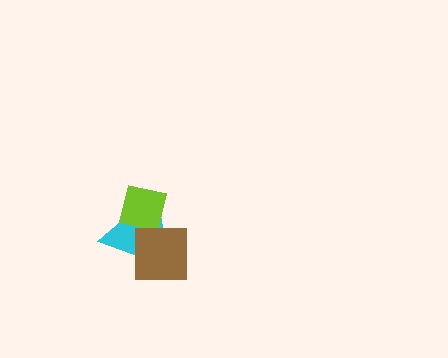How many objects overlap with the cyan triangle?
2 objects overlap with the cyan triangle.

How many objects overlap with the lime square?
1 object overlaps with the lime square.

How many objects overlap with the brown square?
1 object overlaps with the brown square.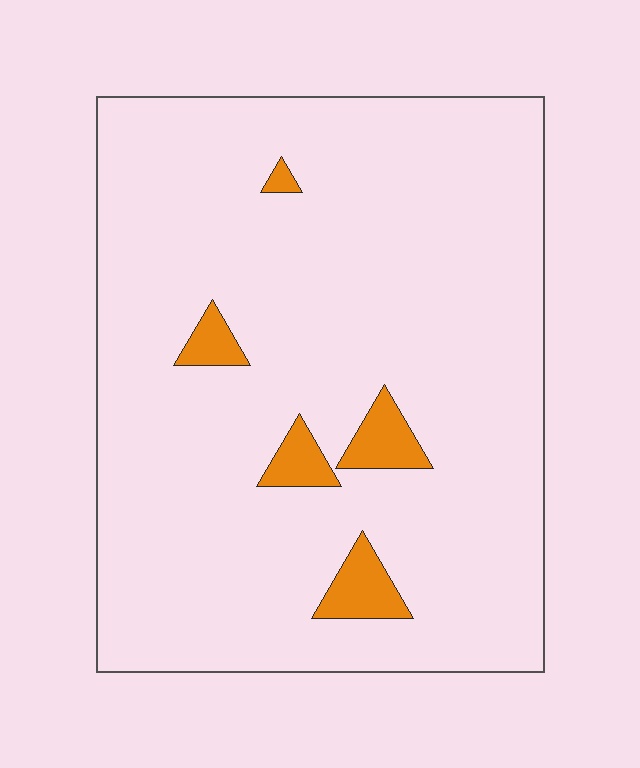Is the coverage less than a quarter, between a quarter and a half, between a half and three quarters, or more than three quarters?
Less than a quarter.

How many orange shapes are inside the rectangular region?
5.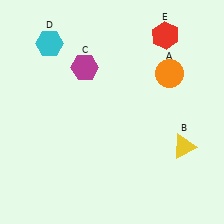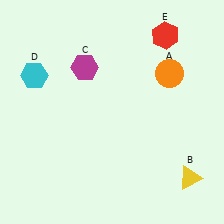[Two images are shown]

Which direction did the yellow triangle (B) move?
The yellow triangle (B) moved down.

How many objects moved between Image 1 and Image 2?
2 objects moved between the two images.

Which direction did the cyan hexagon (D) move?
The cyan hexagon (D) moved down.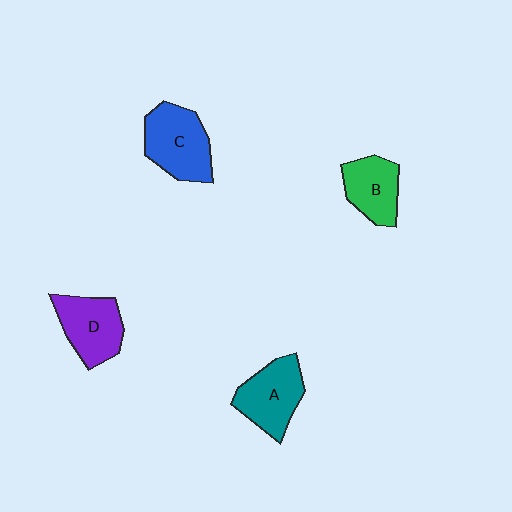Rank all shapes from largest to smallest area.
From largest to smallest: C (blue), A (teal), D (purple), B (green).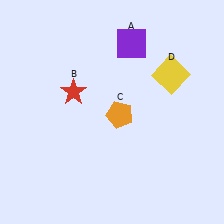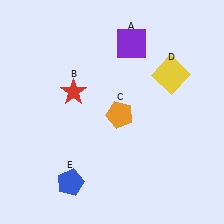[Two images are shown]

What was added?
A blue pentagon (E) was added in Image 2.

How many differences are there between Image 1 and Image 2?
There is 1 difference between the two images.